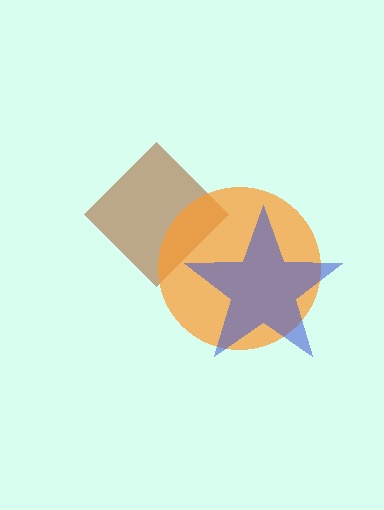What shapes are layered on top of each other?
The layered shapes are: a brown diamond, an orange circle, a blue star.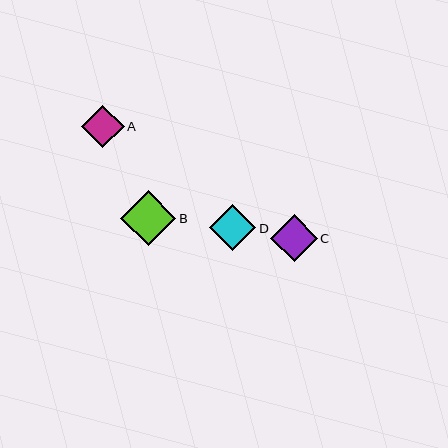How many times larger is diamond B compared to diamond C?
Diamond B is approximately 1.2 times the size of diamond C.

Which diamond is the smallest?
Diamond A is the smallest with a size of approximately 42 pixels.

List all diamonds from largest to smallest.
From largest to smallest: B, C, D, A.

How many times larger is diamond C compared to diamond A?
Diamond C is approximately 1.1 times the size of diamond A.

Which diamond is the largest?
Diamond B is the largest with a size of approximately 55 pixels.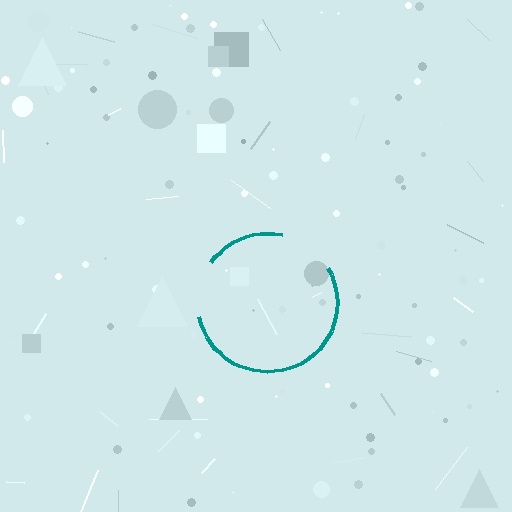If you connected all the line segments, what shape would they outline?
They would outline a circle.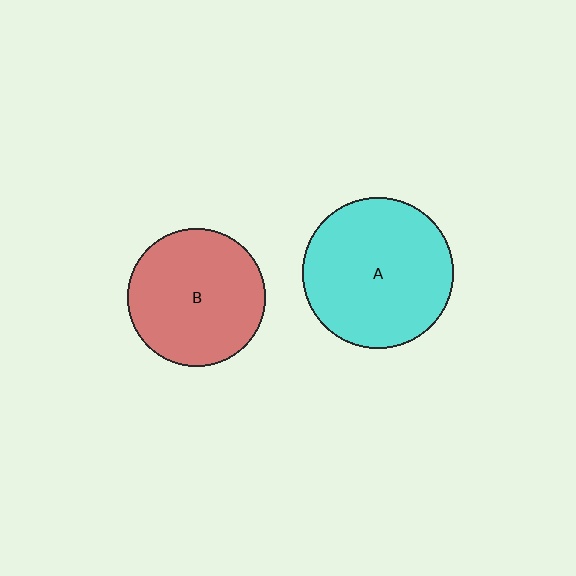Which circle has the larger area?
Circle A (cyan).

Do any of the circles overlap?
No, none of the circles overlap.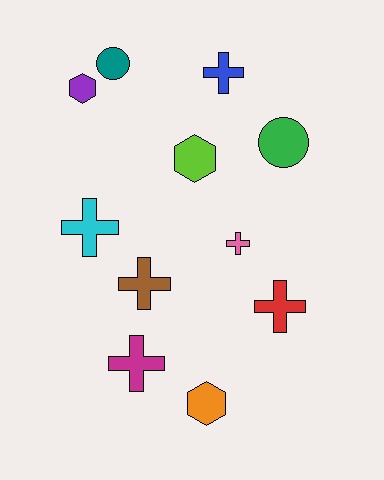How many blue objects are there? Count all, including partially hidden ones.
There is 1 blue object.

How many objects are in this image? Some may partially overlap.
There are 11 objects.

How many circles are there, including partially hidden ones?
There are 2 circles.